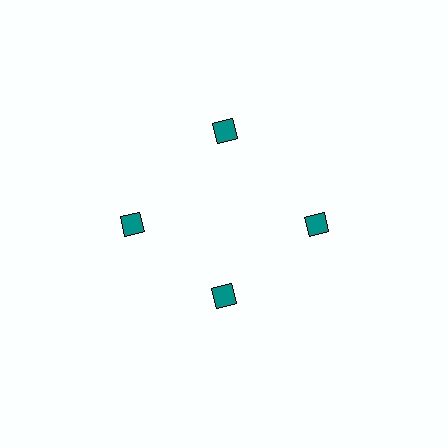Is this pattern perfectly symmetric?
No. The 4 teal diamonds are arranged in a ring, but one element near the 6 o'clock position is pulled inward toward the center, breaking the 4-fold rotational symmetry.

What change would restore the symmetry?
The symmetry would be restored by moving it outward, back onto the ring so that all 4 diamonds sit at equal angles and equal distance from the center.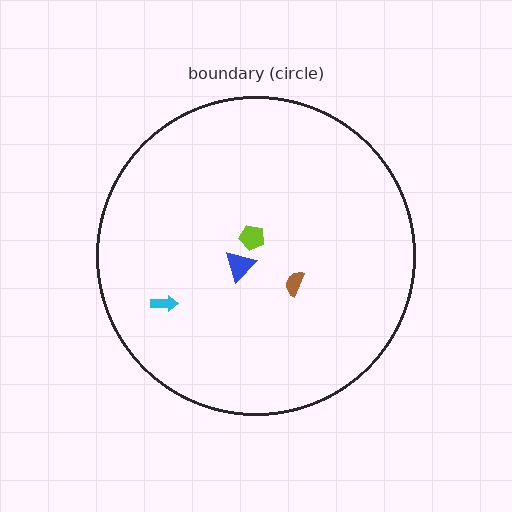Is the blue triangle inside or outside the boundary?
Inside.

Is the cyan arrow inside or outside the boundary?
Inside.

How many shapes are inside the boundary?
4 inside, 0 outside.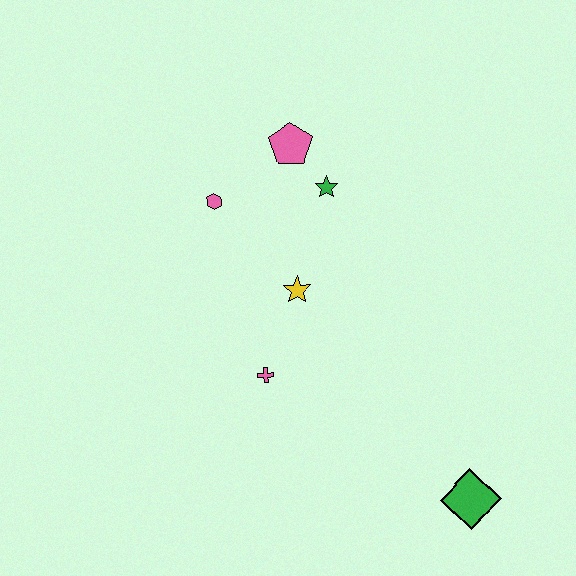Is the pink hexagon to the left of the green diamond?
Yes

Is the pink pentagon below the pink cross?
No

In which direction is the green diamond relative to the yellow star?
The green diamond is below the yellow star.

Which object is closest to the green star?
The pink pentagon is closest to the green star.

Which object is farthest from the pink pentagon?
The green diamond is farthest from the pink pentagon.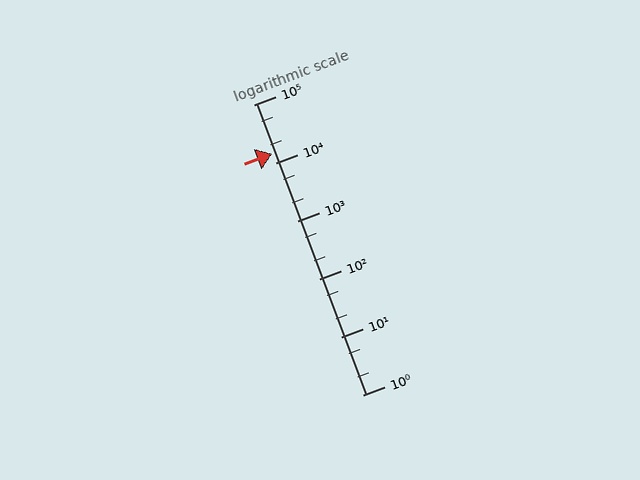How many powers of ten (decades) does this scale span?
The scale spans 5 decades, from 1 to 100000.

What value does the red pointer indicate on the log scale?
The pointer indicates approximately 14000.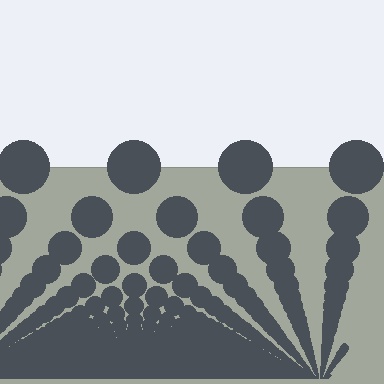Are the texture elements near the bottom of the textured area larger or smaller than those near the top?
Smaller. The gradient is inverted — elements near the bottom are smaller and denser.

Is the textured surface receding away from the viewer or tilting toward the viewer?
The surface appears to tilt toward the viewer. Texture elements get larger and sparser toward the top.